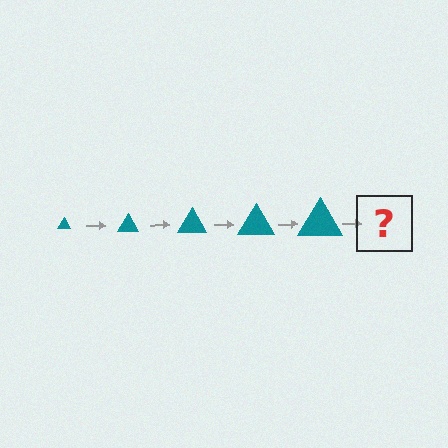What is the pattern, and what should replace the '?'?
The pattern is that the triangle gets progressively larger each step. The '?' should be a teal triangle, larger than the previous one.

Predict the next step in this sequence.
The next step is a teal triangle, larger than the previous one.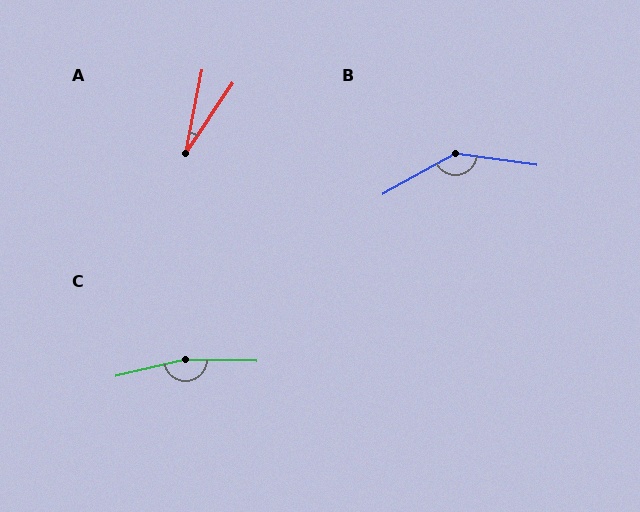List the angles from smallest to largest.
A (22°), B (143°), C (165°).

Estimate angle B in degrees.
Approximately 143 degrees.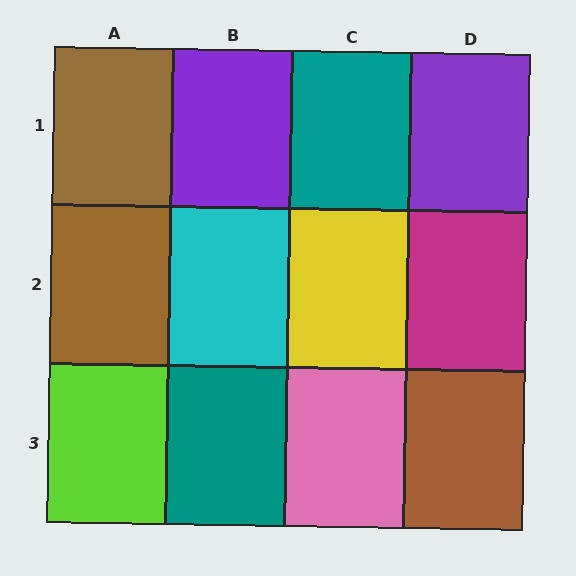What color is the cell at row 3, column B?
Teal.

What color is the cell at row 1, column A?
Brown.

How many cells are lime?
1 cell is lime.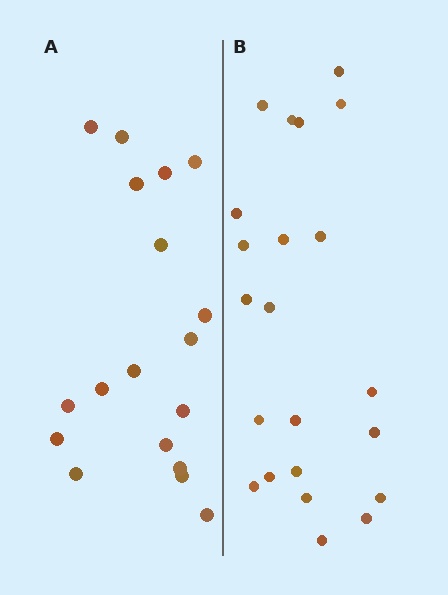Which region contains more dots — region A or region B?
Region B (the right region) has more dots.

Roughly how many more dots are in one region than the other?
Region B has about 4 more dots than region A.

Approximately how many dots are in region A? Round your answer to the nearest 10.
About 20 dots. (The exact count is 18, which rounds to 20.)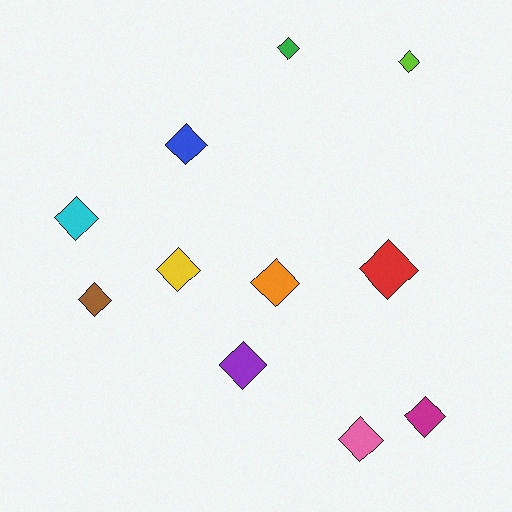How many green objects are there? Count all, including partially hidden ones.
There is 1 green object.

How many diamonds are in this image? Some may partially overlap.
There are 11 diamonds.